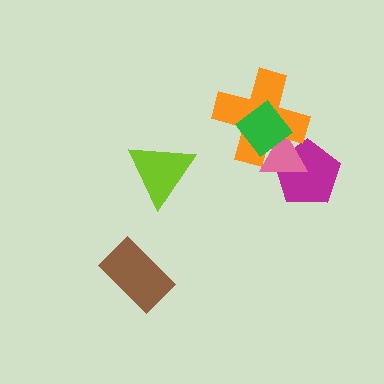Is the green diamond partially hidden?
No, no other shape covers it.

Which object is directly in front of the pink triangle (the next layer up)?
The orange cross is directly in front of the pink triangle.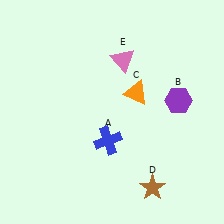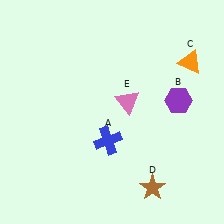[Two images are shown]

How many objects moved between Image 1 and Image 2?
2 objects moved between the two images.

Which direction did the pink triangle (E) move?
The pink triangle (E) moved down.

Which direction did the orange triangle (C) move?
The orange triangle (C) moved right.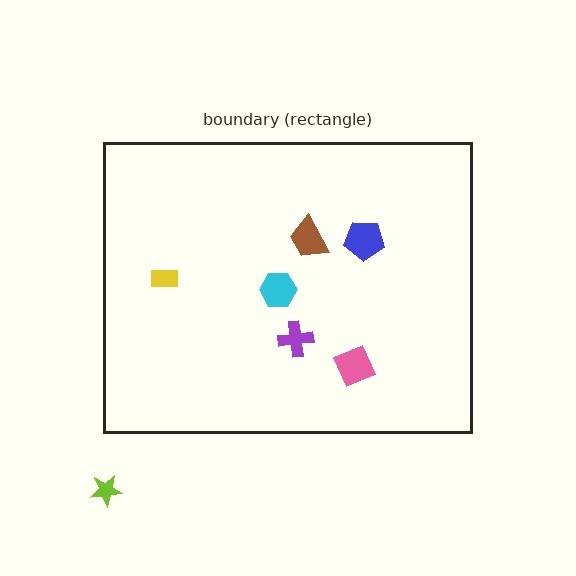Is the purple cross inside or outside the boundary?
Inside.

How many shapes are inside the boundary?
6 inside, 1 outside.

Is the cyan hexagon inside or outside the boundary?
Inside.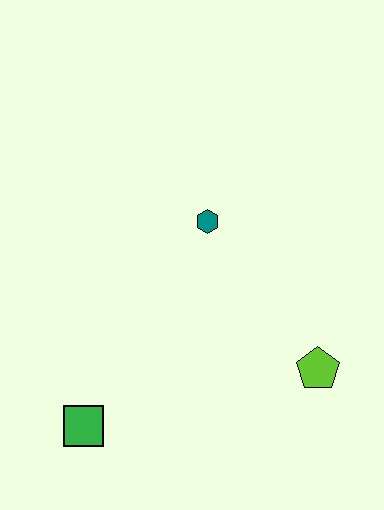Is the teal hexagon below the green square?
No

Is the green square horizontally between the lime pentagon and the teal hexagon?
No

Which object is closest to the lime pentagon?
The teal hexagon is closest to the lime pentagon.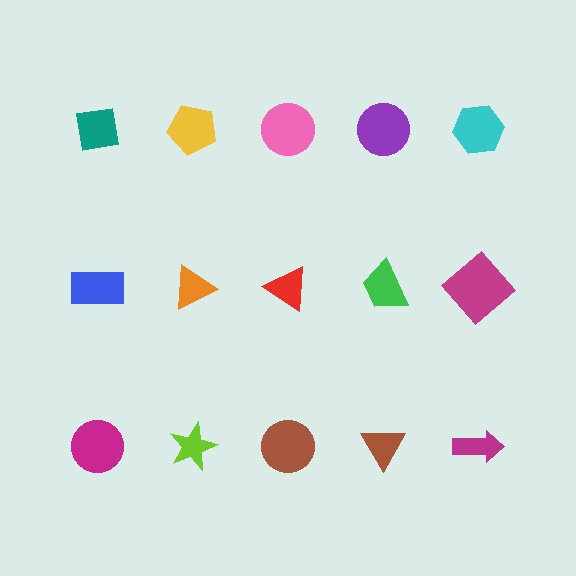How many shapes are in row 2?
5 shapes.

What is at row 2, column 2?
An orange triangle.